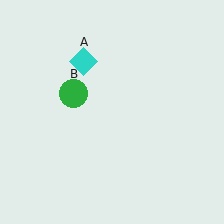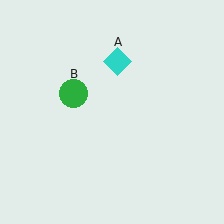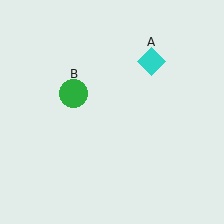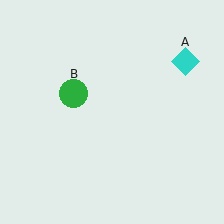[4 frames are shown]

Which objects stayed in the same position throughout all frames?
Green circle (object B) remained stationary.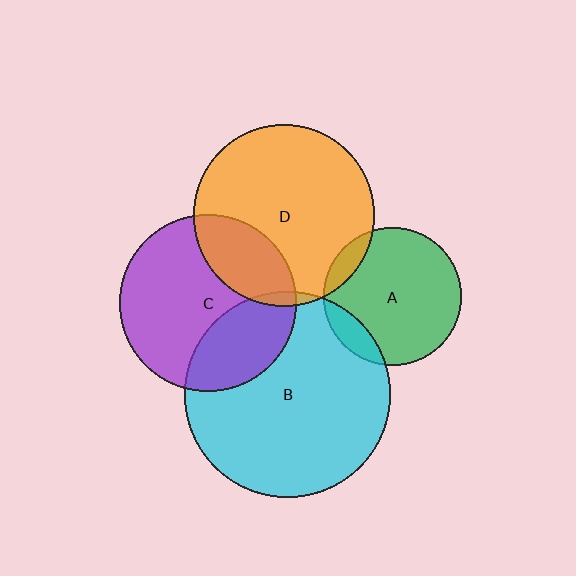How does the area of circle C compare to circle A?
Approximately 1.6 times.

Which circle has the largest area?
Circle B (cyan).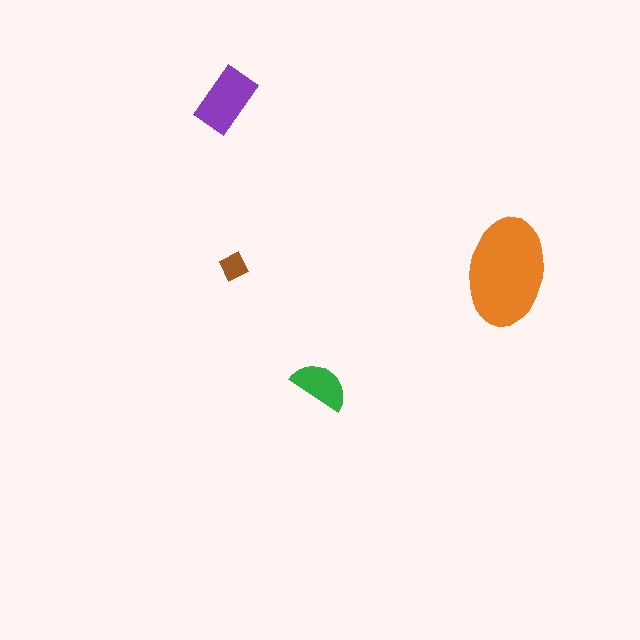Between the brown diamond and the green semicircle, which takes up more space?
The green semicircle.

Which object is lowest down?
The green semicircle is bottommost.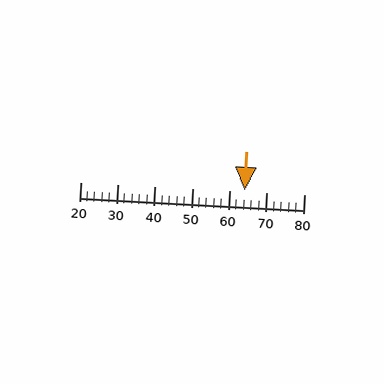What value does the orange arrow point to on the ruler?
The orange arrow points to approximately 64.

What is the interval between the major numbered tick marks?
The major tick marks are spaced 10 units apart.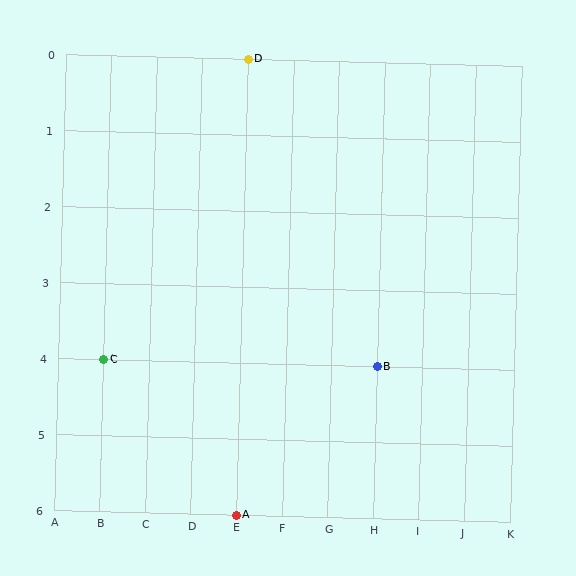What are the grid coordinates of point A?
Point A is at grid coordinates (E, 6).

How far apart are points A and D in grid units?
Points A and D are 6 rows apart.